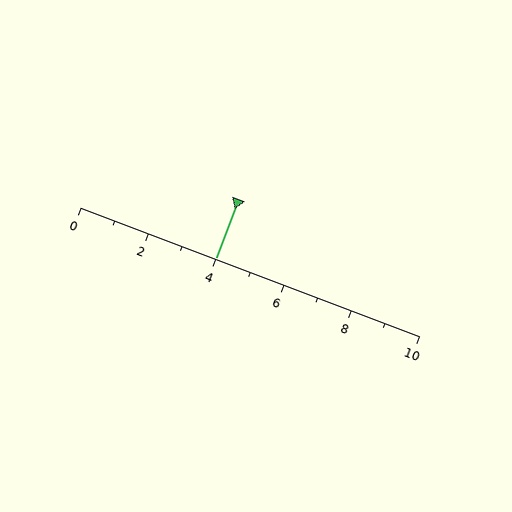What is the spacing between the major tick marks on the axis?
The major ticks are spaced 2 apart.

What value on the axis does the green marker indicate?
The marker indicates approximately 4.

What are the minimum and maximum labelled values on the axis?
The axis runs from 0 to 10.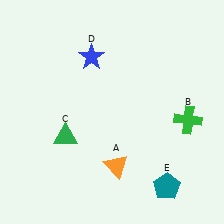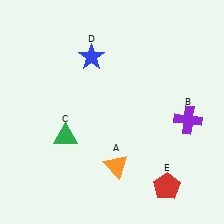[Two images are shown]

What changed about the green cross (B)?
In Image 1, B is green. In Image 2, it changed to purple.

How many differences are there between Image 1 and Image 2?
There are 2 differences between the two images.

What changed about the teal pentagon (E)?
In Image 1, E is teal. In Image 2, it changed to red.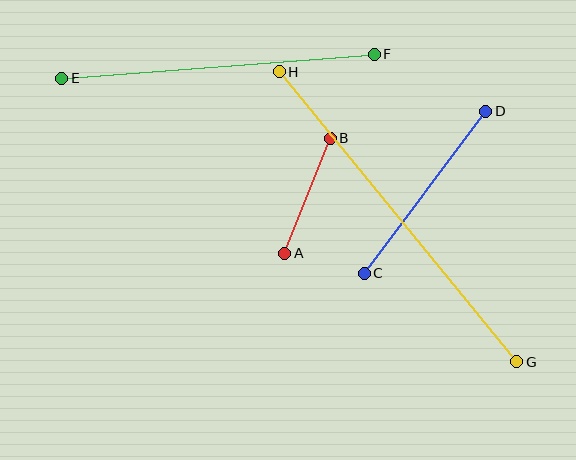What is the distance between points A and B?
The distance is approximately 124 pixels.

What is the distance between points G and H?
The distance is approximately 375 pixels.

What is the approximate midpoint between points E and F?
The midpoint is at approximately (218, 66) pixels.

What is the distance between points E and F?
The distance is approximately 313 pixels.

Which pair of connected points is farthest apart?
Points G and H are farthest apart.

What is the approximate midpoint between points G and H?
The midpoint is at approximately (398, 217) pixels.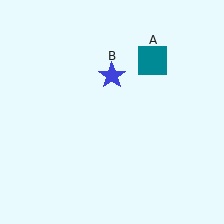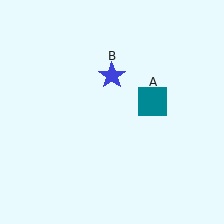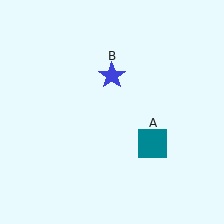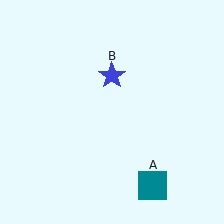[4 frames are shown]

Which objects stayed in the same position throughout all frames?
Blue star (object B) remained stationary.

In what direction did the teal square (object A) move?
The teal square (object A) moved down.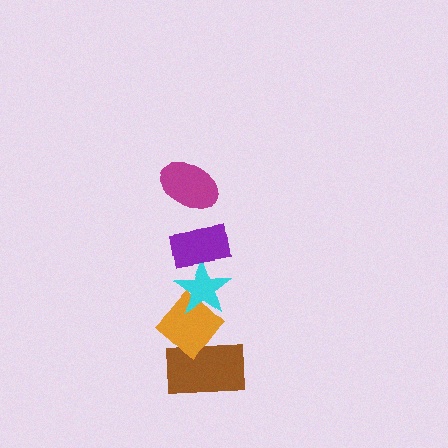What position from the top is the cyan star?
The cyan star is 3rd from the top.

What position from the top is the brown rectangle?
The brown rectangle is 5th from the top.